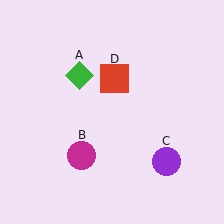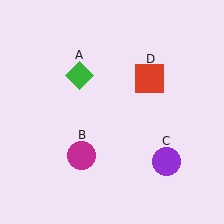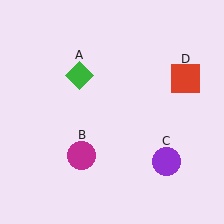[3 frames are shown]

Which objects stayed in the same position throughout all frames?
Green diamond (object A) and magenta circle (object B) and purple circle (object C) remained stationary.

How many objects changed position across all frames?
1 object changed position: red square (object D).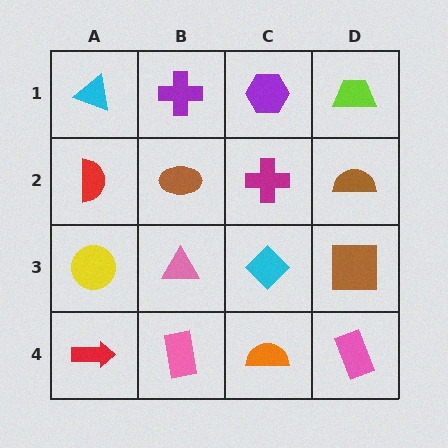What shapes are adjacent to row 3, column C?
A magenta cross (row 2, column C), an orange semicircle (row 4, column C), a pink triangle (row 3, column B), a brown square (row 3, column D).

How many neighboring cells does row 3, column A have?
3.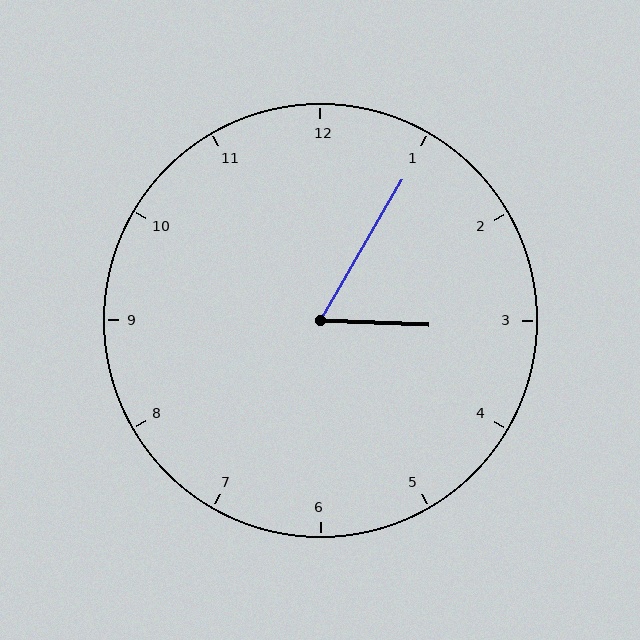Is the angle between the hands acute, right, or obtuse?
It is acute.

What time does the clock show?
3:05.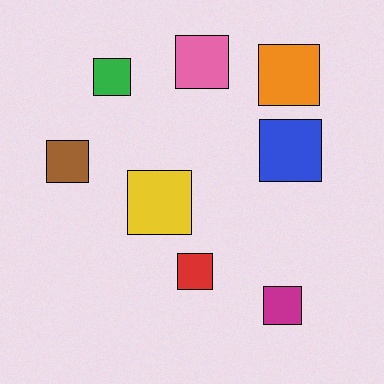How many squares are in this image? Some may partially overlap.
There are 8 squares.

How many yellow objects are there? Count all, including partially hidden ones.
There is 1 yellow object.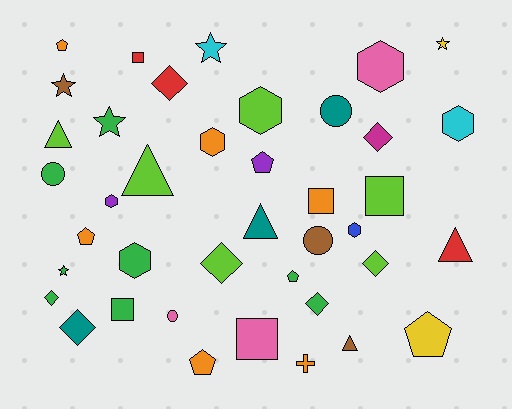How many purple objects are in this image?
There are 2 purple objects.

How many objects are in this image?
There are 40 objects.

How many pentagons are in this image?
There are 6 pentagons.